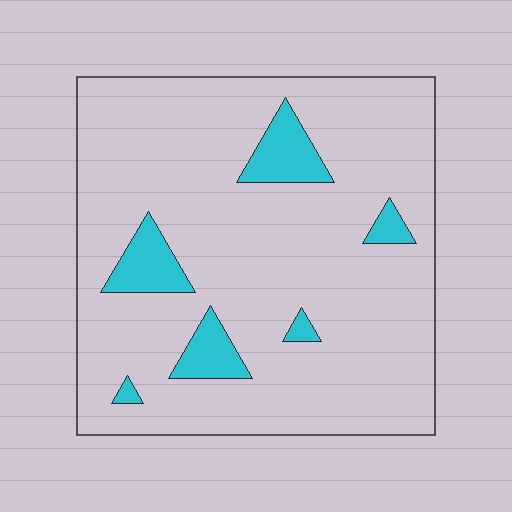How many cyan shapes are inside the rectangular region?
6.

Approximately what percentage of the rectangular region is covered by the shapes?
Approximately 10%.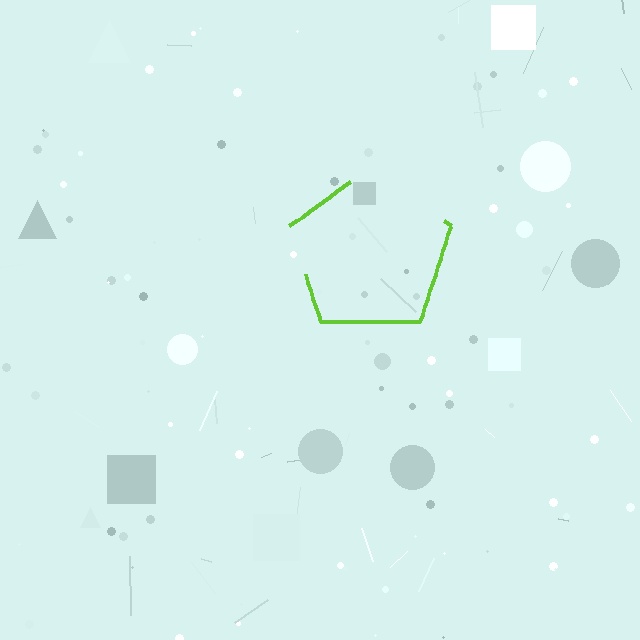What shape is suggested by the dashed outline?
The dashed outline suggests a pentagon.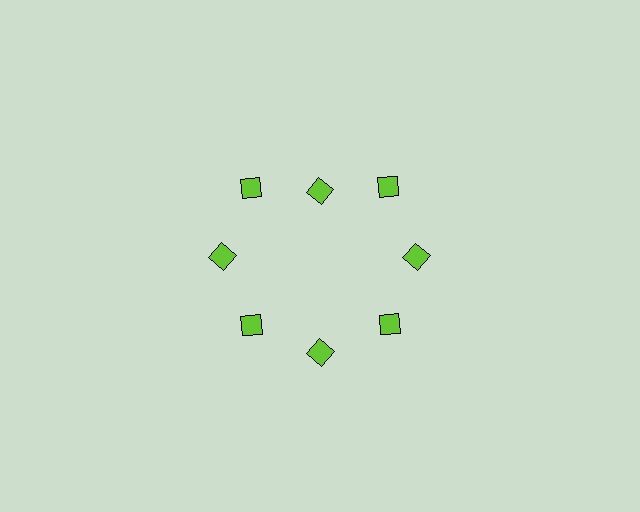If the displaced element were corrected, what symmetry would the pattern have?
It would have 8-fold rotational symmetry — the pattern would map onto itself every 45 degrees.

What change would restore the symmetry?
The symmetry would be restored by moving it outward, back onto the ring so that all 8 diamonds sit at equal angles and equal distance from the center.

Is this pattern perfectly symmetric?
No. The 8 lime diamonds are arranged in a ring, but one element near the 12 o'clock position is pulled inward toward the center, breaking the 8-fold rotational symmetry.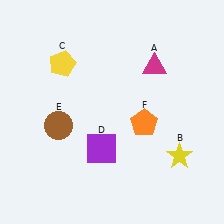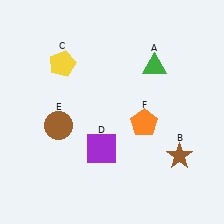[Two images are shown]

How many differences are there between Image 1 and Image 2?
There are 2 differences between the two images.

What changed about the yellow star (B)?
In Image 1, B is yellow. In Image 2, it changed to brown.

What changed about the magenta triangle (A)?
In Image 1, A is magenta. In Image 2, it changed to green.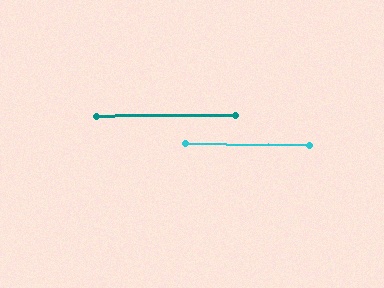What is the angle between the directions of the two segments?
Approximately 2 degrees.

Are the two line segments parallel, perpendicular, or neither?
Parallel — their directions differ by only 1.6°.